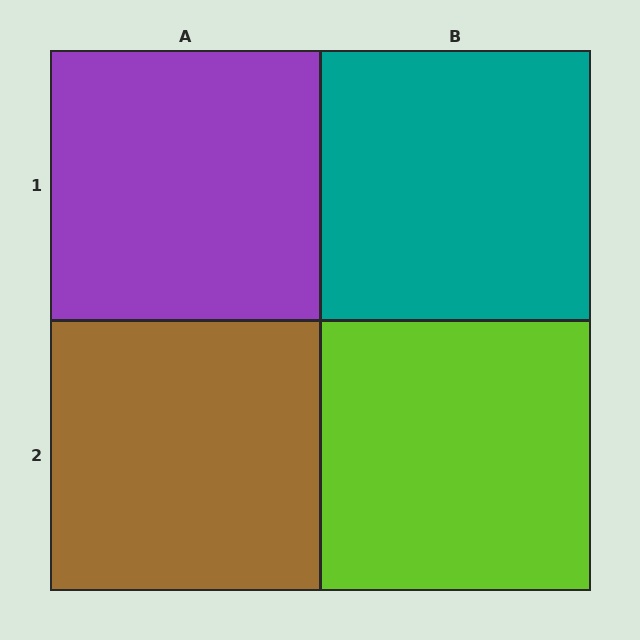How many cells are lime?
1 cell is lime.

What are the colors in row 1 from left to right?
Purple, teal.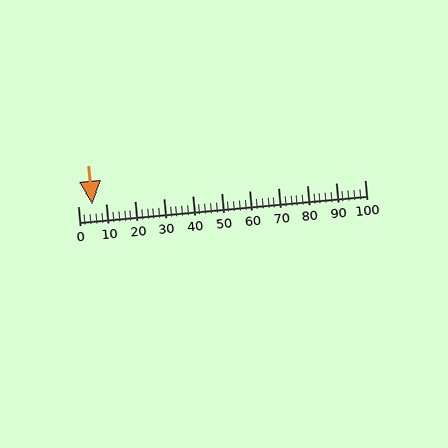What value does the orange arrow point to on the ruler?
The orange arrow points to approximately 5.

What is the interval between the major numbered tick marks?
The major tick marks are spaced 10 units apart.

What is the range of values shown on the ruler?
The ruler shows values from 0 to 100.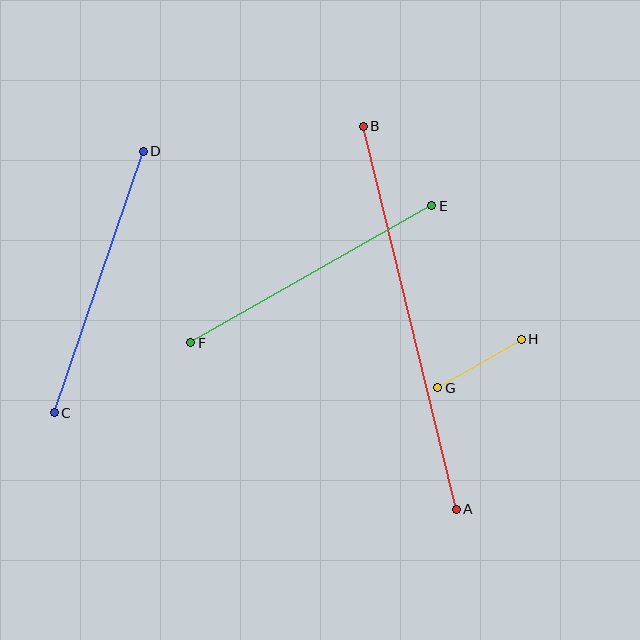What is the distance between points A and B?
The distance is approximately 394 pixels.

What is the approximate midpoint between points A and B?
The midpoint is at approximately (410, 318) pixels.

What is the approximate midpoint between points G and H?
The midpoint is at approximately (480, 364) pixels.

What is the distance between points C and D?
The distance is approximately 276 pixels.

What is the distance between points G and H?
The distance is approximately 96 pixels.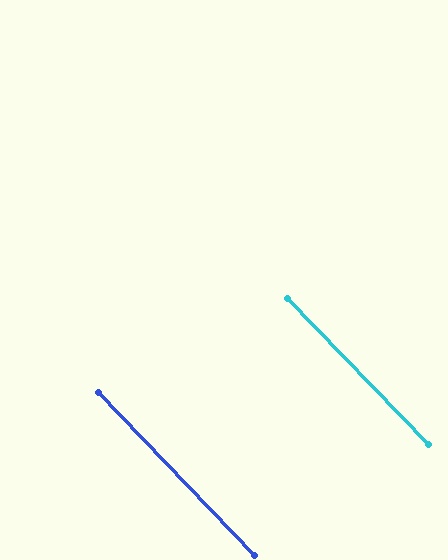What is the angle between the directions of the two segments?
Approximately 0 degrees.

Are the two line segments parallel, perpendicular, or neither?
Parallel — their directions differ by only 0.4°.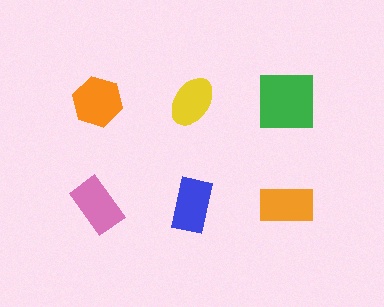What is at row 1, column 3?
A green square.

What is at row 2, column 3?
An orange rectangle.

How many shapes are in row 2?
3 shapes.